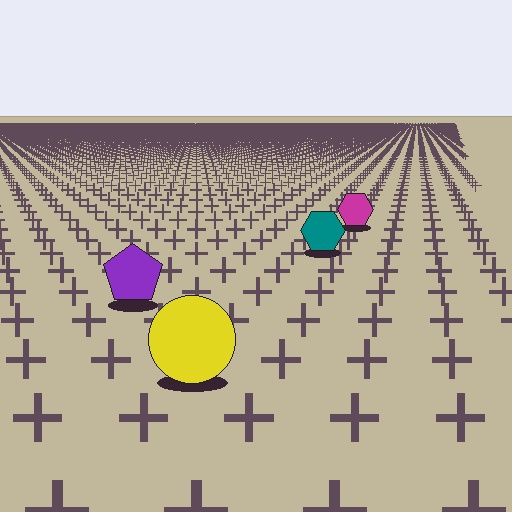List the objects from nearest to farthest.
From nearest to farthest: the yellow circle, the purple pentagon, the teal hexagon, the magenta hexagon.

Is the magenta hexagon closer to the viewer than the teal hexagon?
No. The teal hexagon is closer — you can tell from the texture gradient: the ground texture is coarser near it.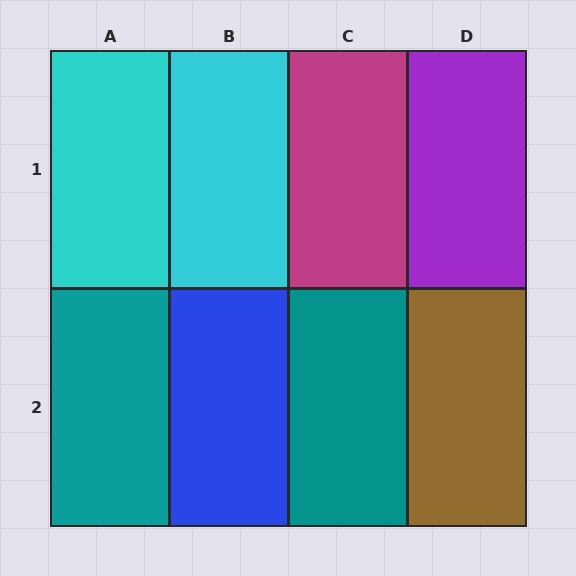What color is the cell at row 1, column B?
Cyan.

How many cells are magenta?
1 cell is magenta.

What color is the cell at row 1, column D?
Purple.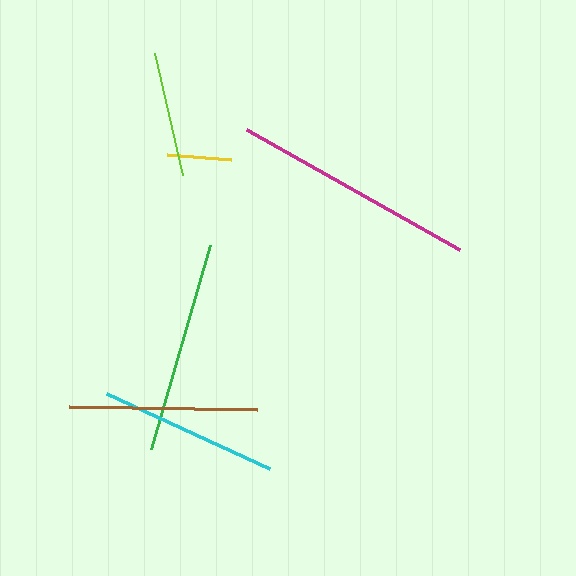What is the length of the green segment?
The green segment is approximately 211 pixels long.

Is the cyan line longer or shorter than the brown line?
The brown line is longer than the cyan line.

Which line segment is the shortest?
The yellow line is the shortest at approximately 64 pixels.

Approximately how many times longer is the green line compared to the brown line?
The green line is approximately 1.1 times the length of the brown line.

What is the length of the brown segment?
The brown segment is approximately 188 pixels long.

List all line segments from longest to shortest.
From longest to shortest: magenta, green, brown, cyan, lime, yellow.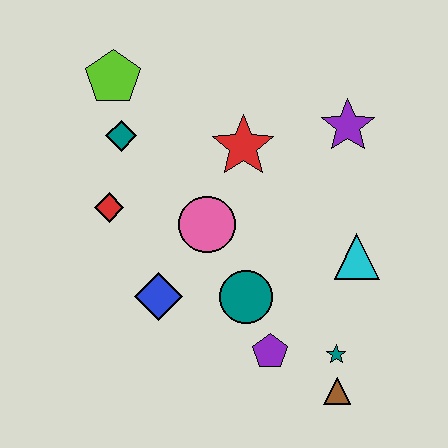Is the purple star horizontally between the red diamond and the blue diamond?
No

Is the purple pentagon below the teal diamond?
Yes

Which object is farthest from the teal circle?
The lime pentagon is farthest from the teal circle.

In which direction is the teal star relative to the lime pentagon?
The teal star is below the lime pentagon.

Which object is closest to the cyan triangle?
The teal star is closest to the cyan triangle.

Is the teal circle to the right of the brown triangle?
No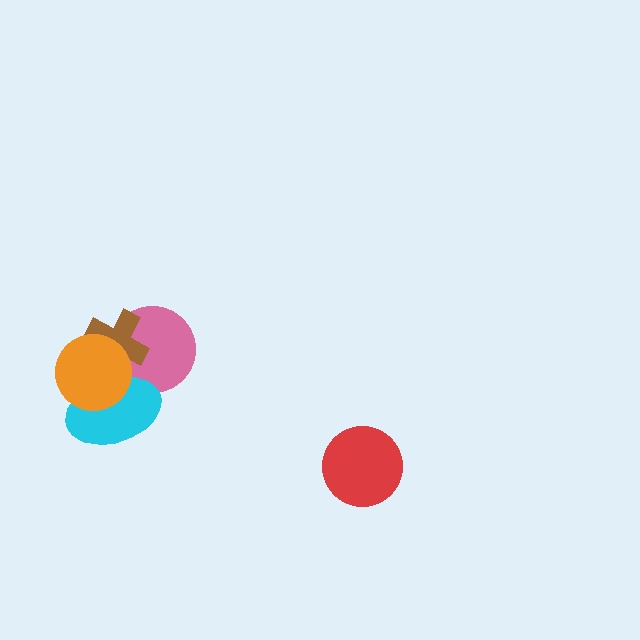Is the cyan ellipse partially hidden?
Yes, it is partially covered by another shape.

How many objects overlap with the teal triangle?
4 objects overlap with the teal triangle.